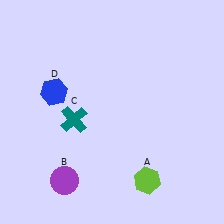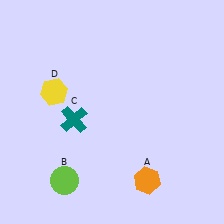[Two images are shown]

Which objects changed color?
A changed from lime to orange. B changed from purple to lime. D changed from blue to yellow.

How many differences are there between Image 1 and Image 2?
There are 3 differences between the two images.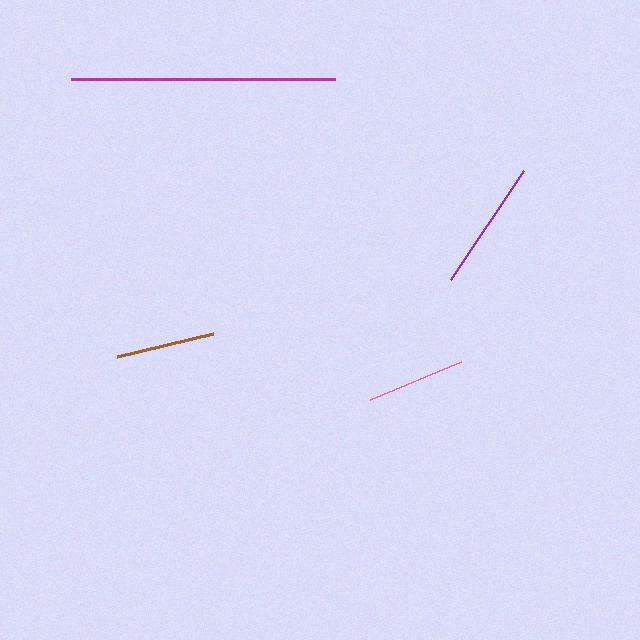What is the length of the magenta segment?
The magenta segment is approximately 264 pixels long.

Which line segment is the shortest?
The brown line is the shortest at approximately 99 pixels.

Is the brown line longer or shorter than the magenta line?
The magenta line is longer than the brown line.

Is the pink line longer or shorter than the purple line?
The purple line is longer than the pink line.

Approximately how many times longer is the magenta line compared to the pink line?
The magenta line is approximately 2.7 times the length of the pink line.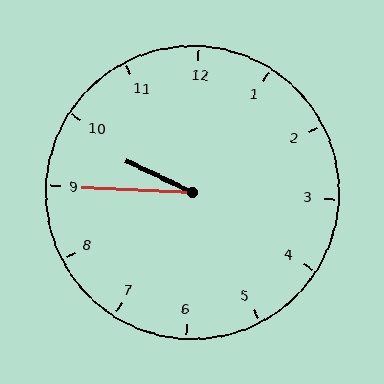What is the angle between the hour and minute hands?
Approximately 22 degrees.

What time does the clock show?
9:45.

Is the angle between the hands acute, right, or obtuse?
It is acute.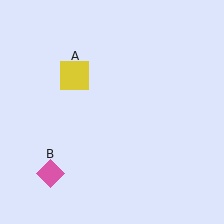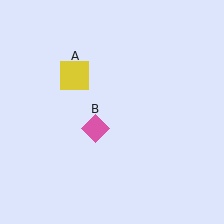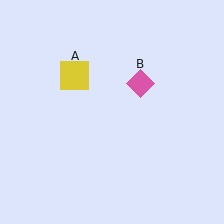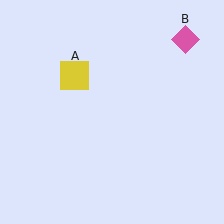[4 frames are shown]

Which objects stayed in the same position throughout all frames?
Yellow square (object A) remained stationary.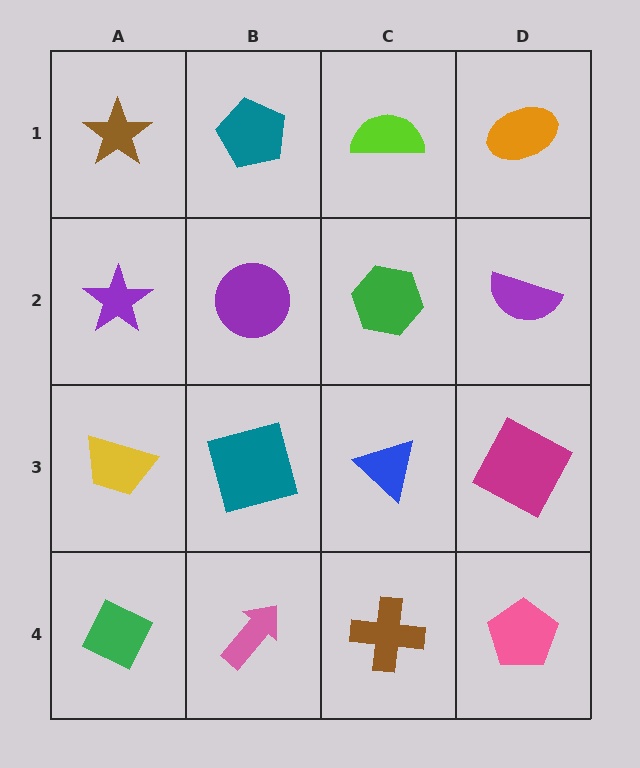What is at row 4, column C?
A brown cross.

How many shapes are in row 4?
4 shapes.